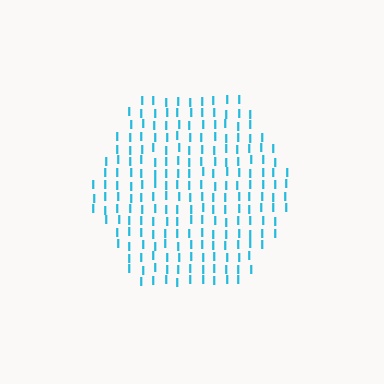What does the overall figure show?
The overall figure shows a hexagon.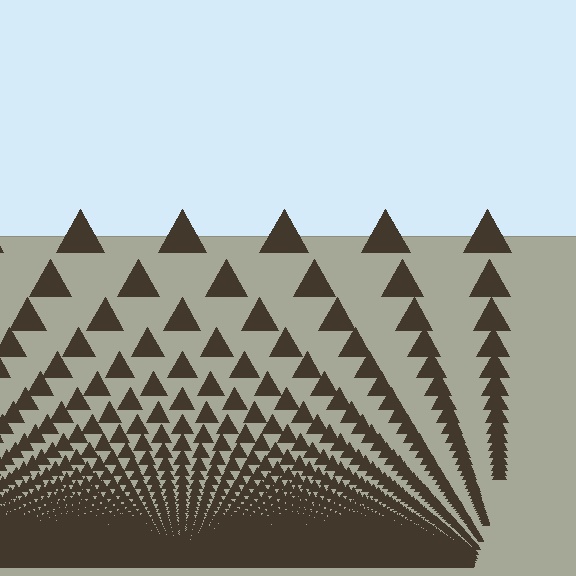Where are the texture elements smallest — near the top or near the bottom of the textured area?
Near the bottom.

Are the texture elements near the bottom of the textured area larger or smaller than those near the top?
Smaller. The gradient is inverted — elements near the bottom are smaller and denser.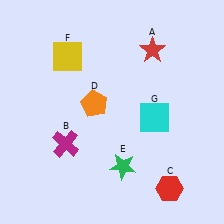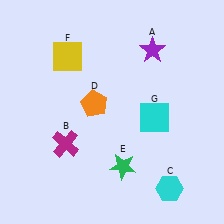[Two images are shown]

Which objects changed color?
A changed from red to purple. C changed from red to cyan.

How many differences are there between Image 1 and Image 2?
There are 2 differences between the two images.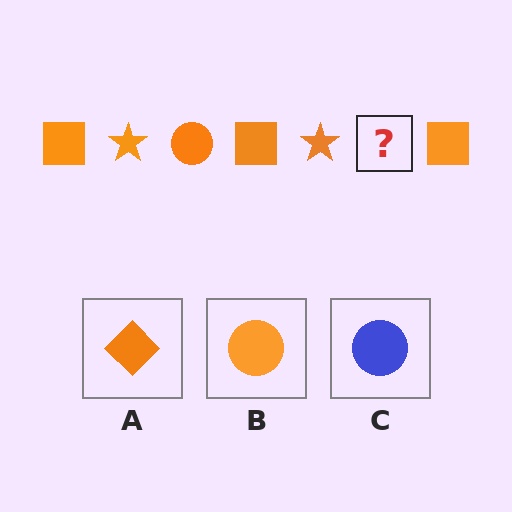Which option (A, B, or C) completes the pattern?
B.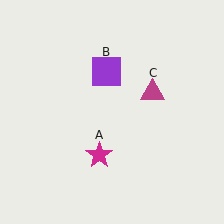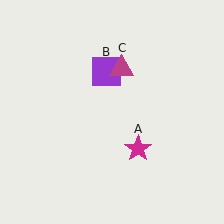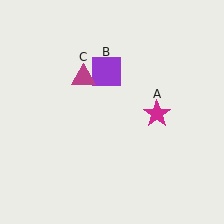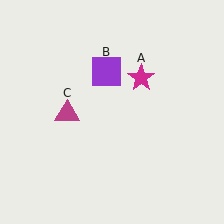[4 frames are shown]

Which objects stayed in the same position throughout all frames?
Purple square (object B) remained stationary.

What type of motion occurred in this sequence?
The magenta star (object A), magenta triangle (object C) rotated counterclockwise around the center of the scene.